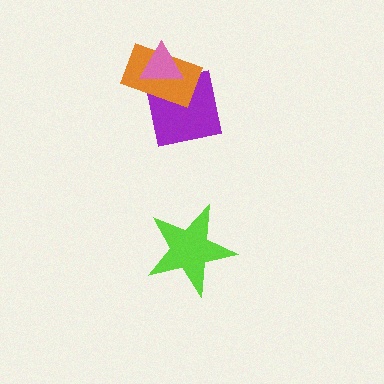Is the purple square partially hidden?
Yes, it is partially covered by another shape.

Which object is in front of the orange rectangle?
The pink triangle is in front of the orange rectangle.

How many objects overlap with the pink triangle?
2 objects overlap with the pink triangle.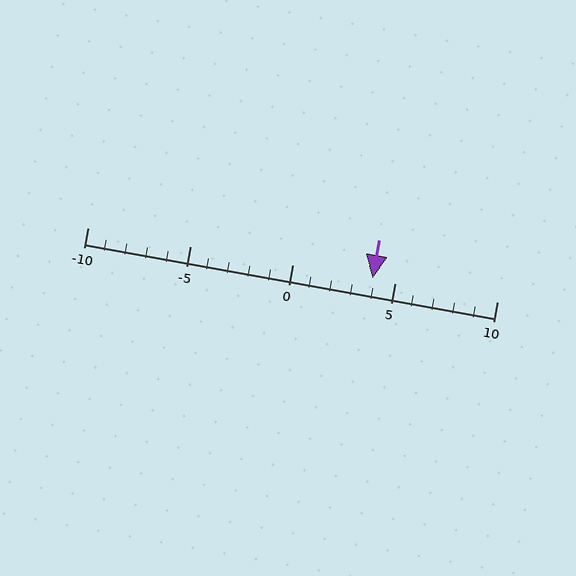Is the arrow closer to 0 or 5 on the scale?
The arrow is closer to 5.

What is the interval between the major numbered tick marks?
The major tick marks are spaced 5 units apart.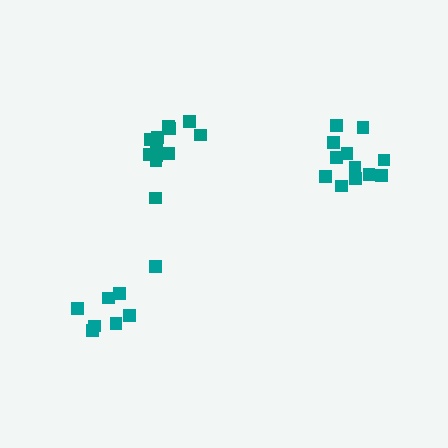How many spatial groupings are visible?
There are 3 spatial groupings.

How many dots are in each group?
Group 1: 12 dots, Group 2: 8 dots, Group 3: 12 dots (32 total).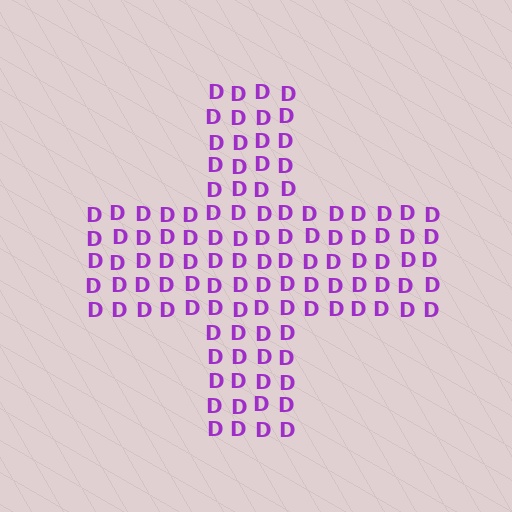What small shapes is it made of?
It is made of small letter D's.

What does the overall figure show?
The overall figure shows a cross.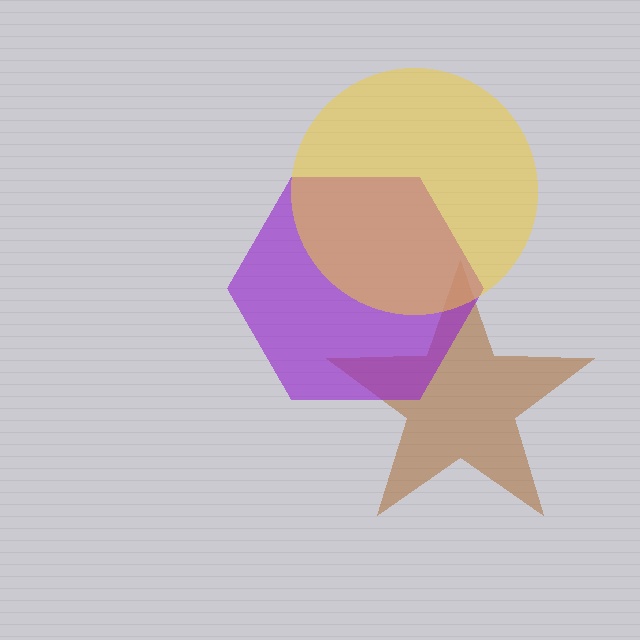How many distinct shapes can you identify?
There are 3 distinct shapes: a brown star, a purple hexagon, a yellow circle.